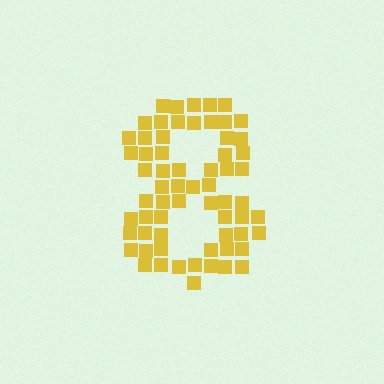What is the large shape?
The large shape is the digit 8.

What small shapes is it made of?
It is made of small squares.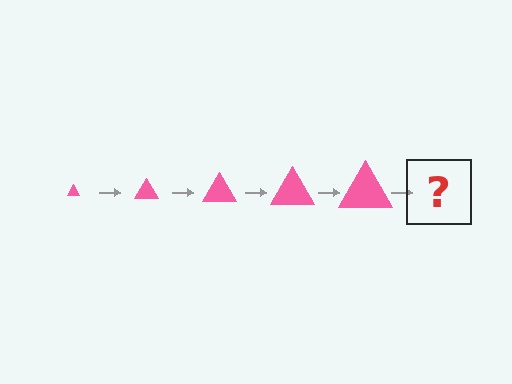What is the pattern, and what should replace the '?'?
The pattern is that the triangle gets progressively larger each step. The '?' should be a pink triangle, larger than the previous one.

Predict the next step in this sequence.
The next step is a pink triangle, larger than the previous one.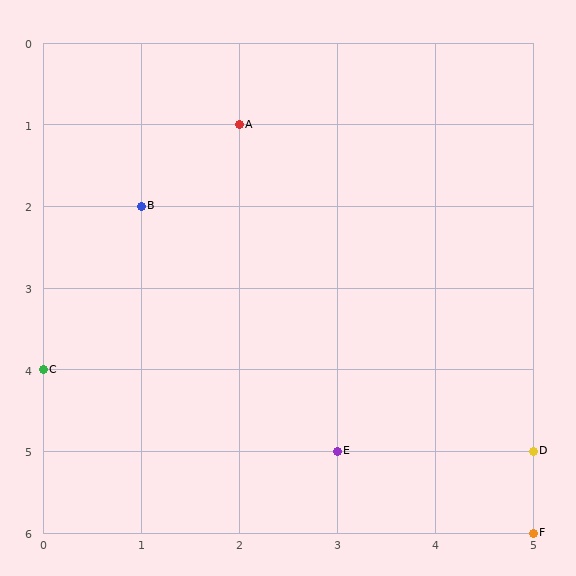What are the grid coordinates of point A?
Point A is at grid coordinates (2, 1).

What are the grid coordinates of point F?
Point F is at grid coordinates (5, 6).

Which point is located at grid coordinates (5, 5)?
Point D is at (5, 5).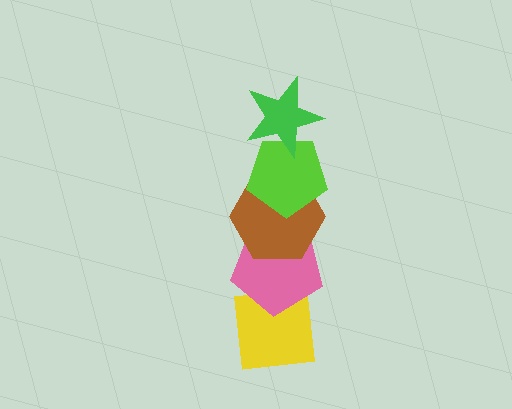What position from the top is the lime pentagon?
The lime pentagon is 2nd from the top.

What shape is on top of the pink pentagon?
The brown hexagon is on top of the pink pentagon.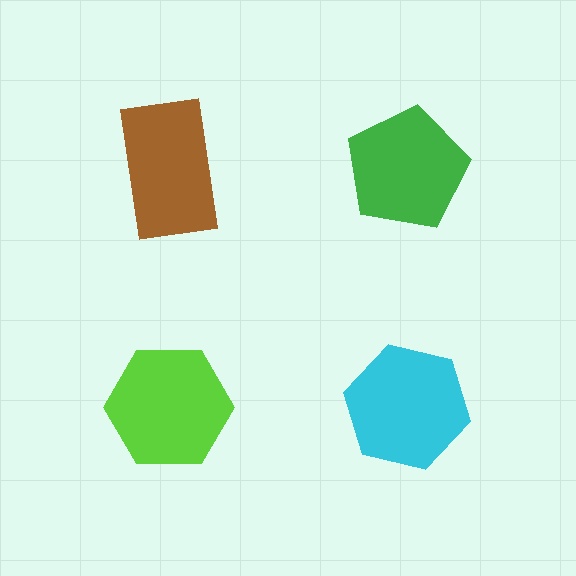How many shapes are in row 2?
2 shapes.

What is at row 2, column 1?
A lime hexagon.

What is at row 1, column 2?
A green pentagon.